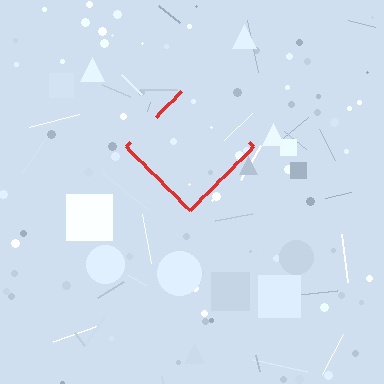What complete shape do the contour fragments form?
The contour fragments form a diamond.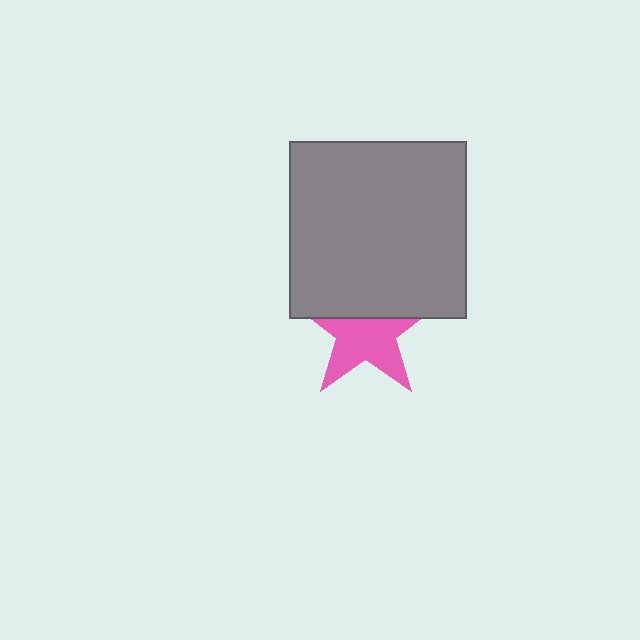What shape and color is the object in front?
The object in front is a gray square.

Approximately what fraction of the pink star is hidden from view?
Roughly 42% of the pink star is hidden behind the gray square.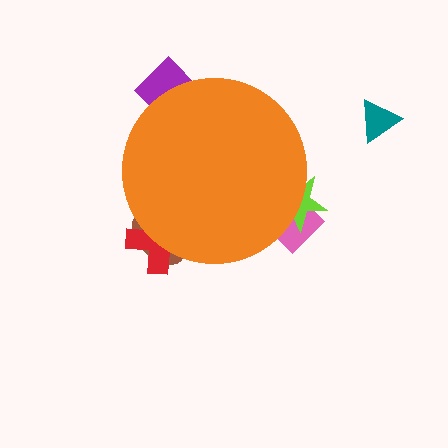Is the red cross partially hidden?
Yes, the red cross is partially hidden behind the orange circle.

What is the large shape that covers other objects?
An orange circle.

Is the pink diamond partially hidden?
Yes, the pink diamond is partially hidden behind the orange circle.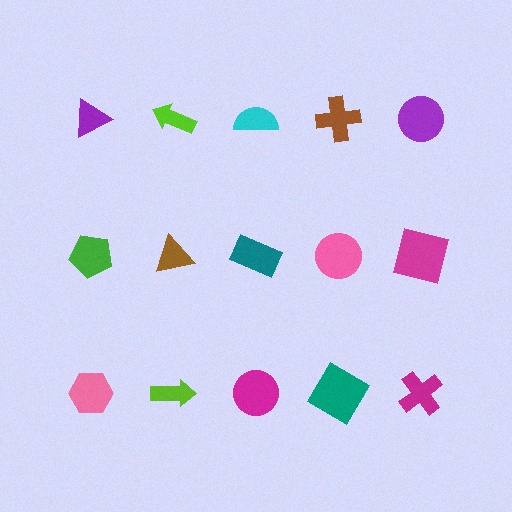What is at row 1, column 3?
A cyan semicircle.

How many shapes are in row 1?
5 shapes.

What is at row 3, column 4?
A teal diamond.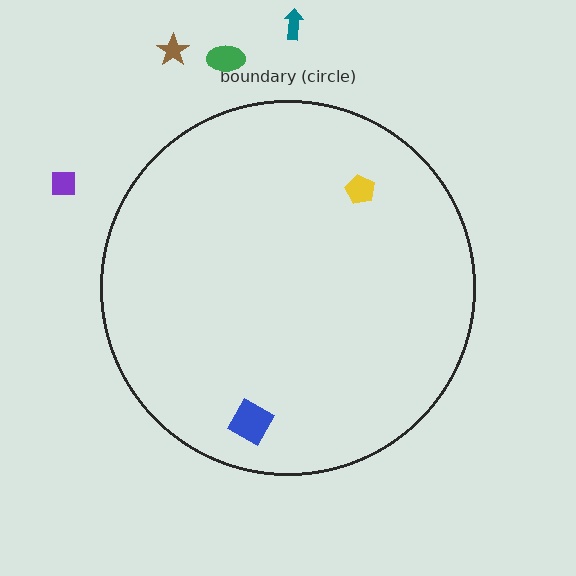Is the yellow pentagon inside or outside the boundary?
Inside.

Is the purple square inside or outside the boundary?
Outside.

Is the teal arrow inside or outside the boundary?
Outside.